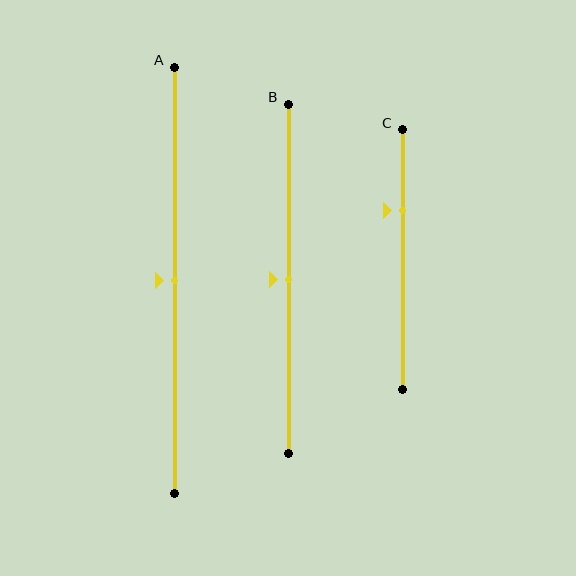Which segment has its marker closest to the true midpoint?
Segment A has its marker closest to the true midpoint.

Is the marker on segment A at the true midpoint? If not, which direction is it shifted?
Yes, the marker on segment A is at the true midpoint.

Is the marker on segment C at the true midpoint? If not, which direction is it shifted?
No, the marker on segment C is shifted upward by about 19% of the segment length.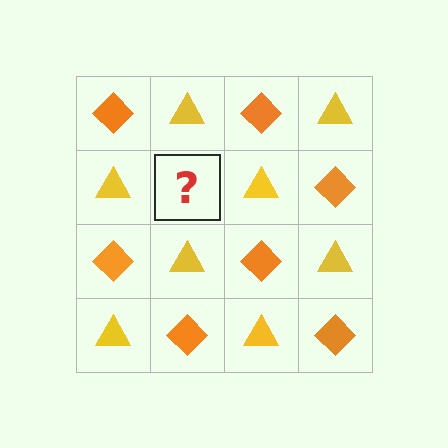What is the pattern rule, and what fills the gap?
The rule is that it alternates orange diamond and yellow triangle in a checkerboard pattern. The gap should be filled with an orange diamond.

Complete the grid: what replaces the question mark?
The question mark should be replaced with an orange diamond.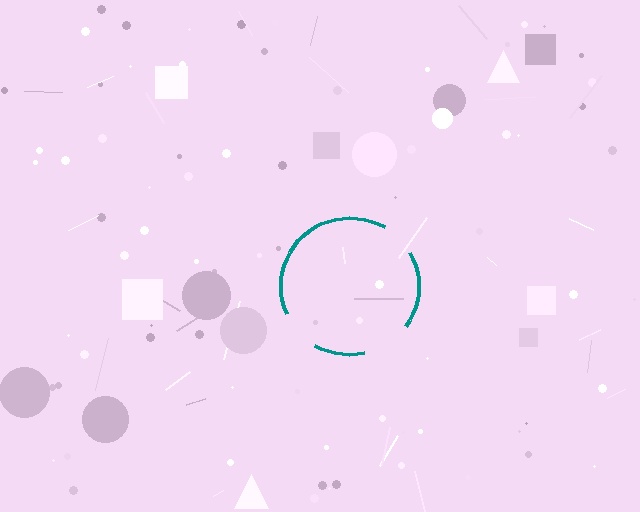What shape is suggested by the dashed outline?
The dashed outline suggests a circle.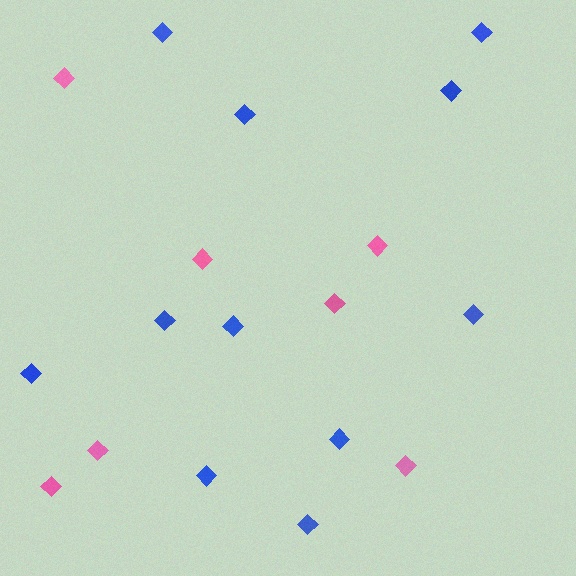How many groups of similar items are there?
There are 2 groups: one group of pink diamonds (7) and one group of blue diamonds (11).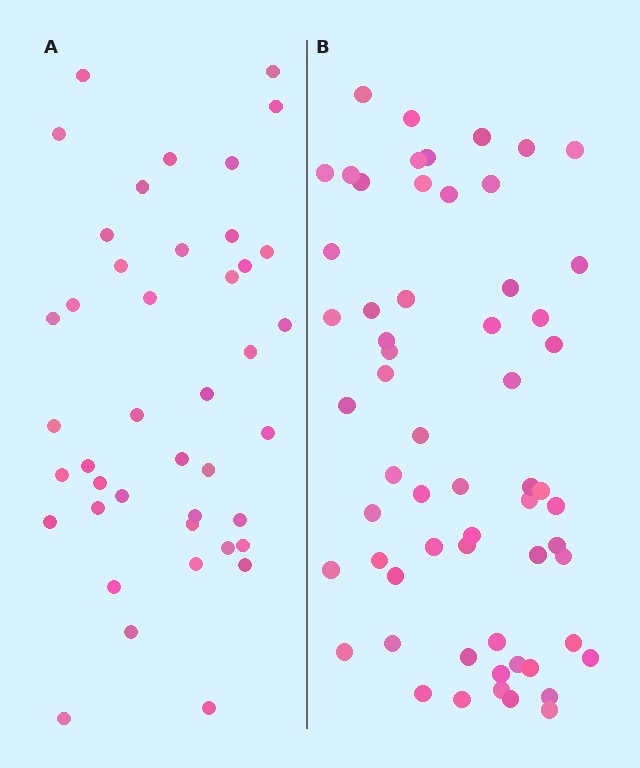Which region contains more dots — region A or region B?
Region B (the right region) has more dots.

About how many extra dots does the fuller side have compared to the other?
Region B has approximately 20 more dots than region A.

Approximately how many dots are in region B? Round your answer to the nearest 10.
About 60 dots.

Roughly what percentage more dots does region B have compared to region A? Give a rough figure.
About 45% more.